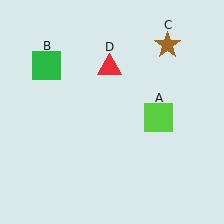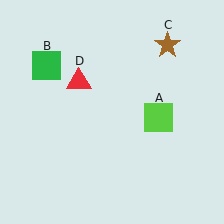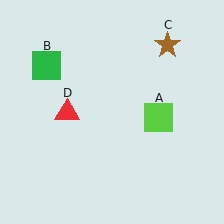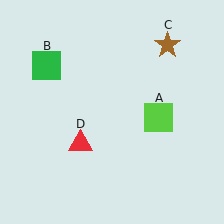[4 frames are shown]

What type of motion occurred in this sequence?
The red triangle (object D) rotated counterclockwise around the center of the scene.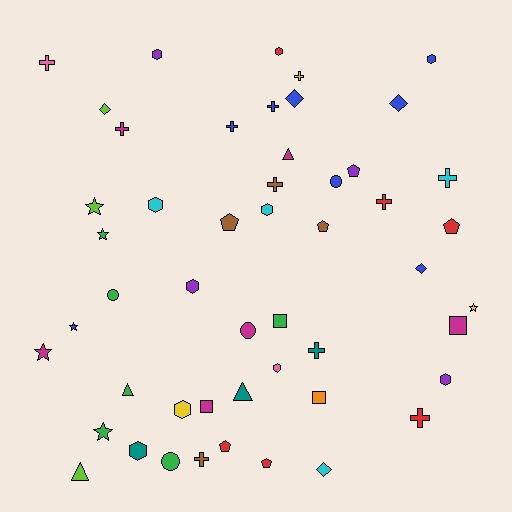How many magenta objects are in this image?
There are 6 magenta objects.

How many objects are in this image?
There are 50 objects.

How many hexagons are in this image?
There are 10 hexagons.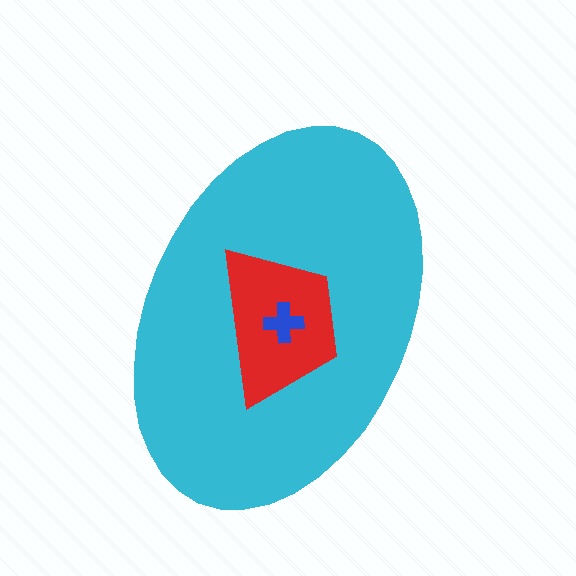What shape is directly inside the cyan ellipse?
The red trapezoid.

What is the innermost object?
The blue cross.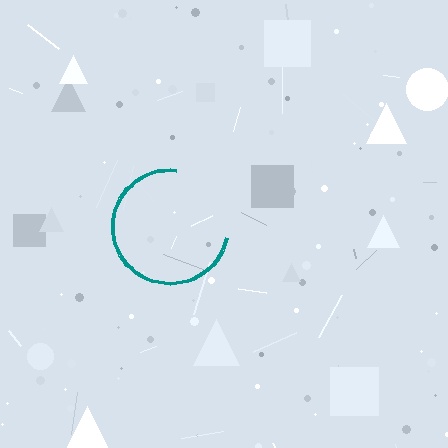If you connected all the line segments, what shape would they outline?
They would outline a circle.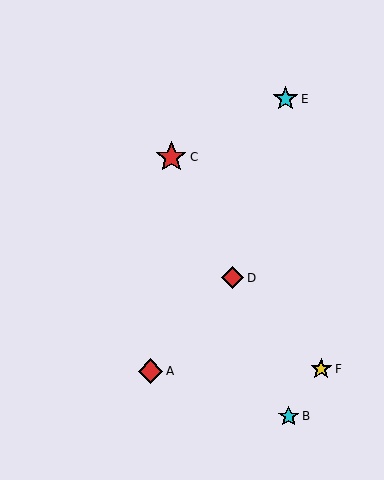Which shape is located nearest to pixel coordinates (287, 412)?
The cyan star (labeled B) at (289, 416) is nearest to that location.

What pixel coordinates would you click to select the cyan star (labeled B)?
Click at (289, 416) to select the cyan star B.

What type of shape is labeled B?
Shape B is a cyan star.